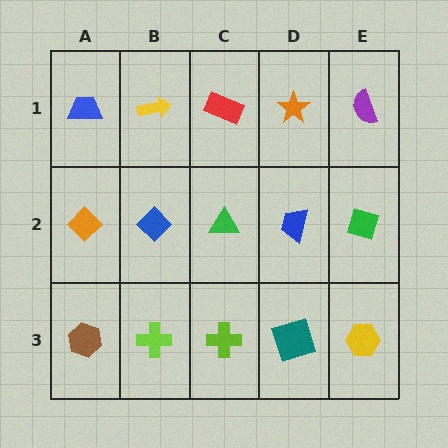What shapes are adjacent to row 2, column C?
A red rectangle (row 1, column C), a lime cross (row 3, column C), a blue diamond (row 2, column B), a blue trapezoid (row 2, column D).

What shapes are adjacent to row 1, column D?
A blue trapezoid (row 2, column D), a red rectangle (row 1, column C), a purple semicircle (row 1, column E).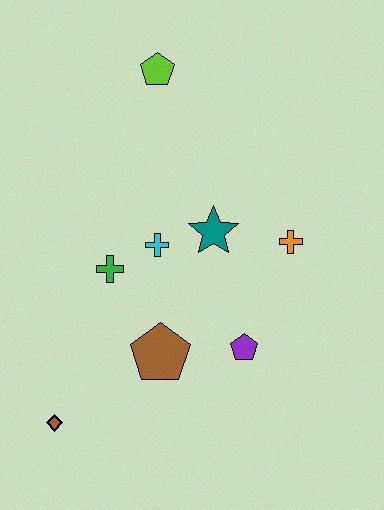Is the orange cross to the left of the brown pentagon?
No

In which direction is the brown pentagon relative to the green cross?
The brown pentagon is below the green cross.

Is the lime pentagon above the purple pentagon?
Yes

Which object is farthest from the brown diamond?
The lime pentagon is farthest from the brown diamond.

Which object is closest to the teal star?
The cyan cross is closest to the teal star.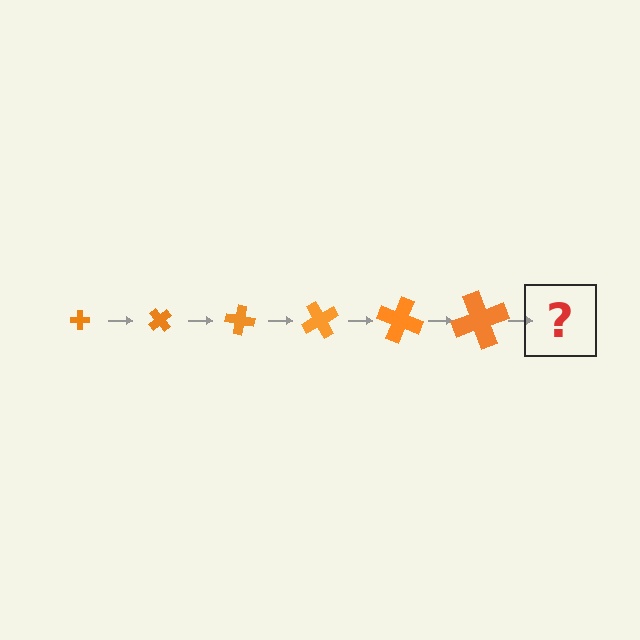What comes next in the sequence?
The next element should be a cross, larger than the previous one and rotated 300 degrees from the start.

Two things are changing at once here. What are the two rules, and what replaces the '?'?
The two rules are that the cross grows larger each step and it rotates 50 degrees each step. The '?' should be a cross, larger than the previous one and rotated 300 degrees from the start.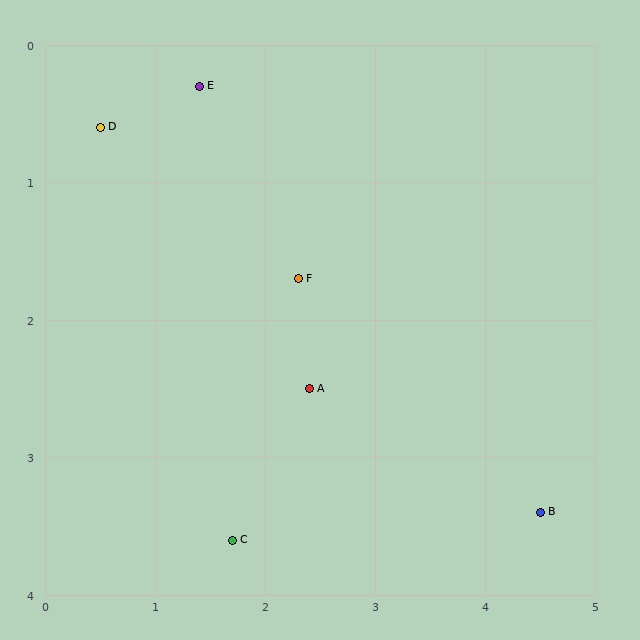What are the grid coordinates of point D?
Point D is at approximately (0.5, 0.6).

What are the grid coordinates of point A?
Point A is at approximately (2.4, 2.5).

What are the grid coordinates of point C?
Point C is at approximately (1.7, 3.6).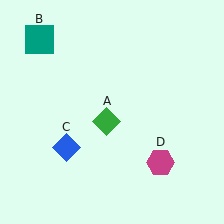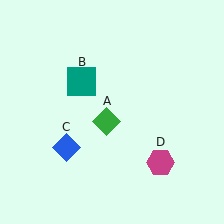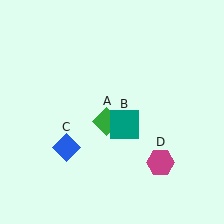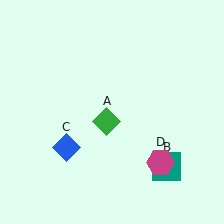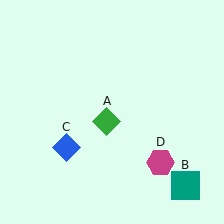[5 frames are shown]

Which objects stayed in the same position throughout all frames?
Green diamond (object A) and blue diamond (object C) and magenta hexagon (object D) remained stationary.